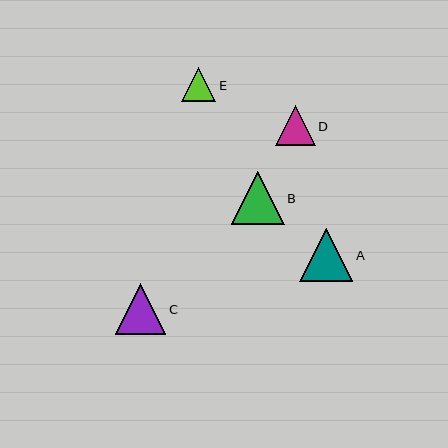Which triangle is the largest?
Triangle B is the largest with a size of approximately 53 pixels.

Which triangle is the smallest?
Triangle E is the smallest with a size of approximately 35 pixels.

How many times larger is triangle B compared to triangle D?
Triangle B is approximately 1.3 times the size of triangle D.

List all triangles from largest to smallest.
From largest to smallest: B, A, C, D, E.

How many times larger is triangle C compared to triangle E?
Triangle C is approximately 1.5 times the size of triangle E.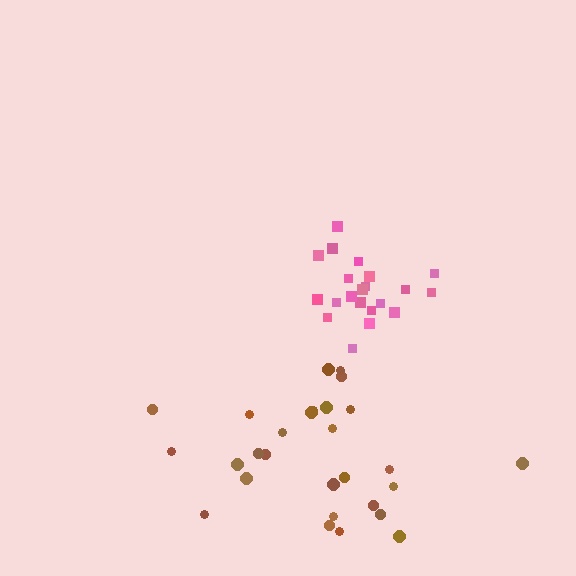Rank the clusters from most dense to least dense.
pink, brown.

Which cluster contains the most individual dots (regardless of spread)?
Brown (28).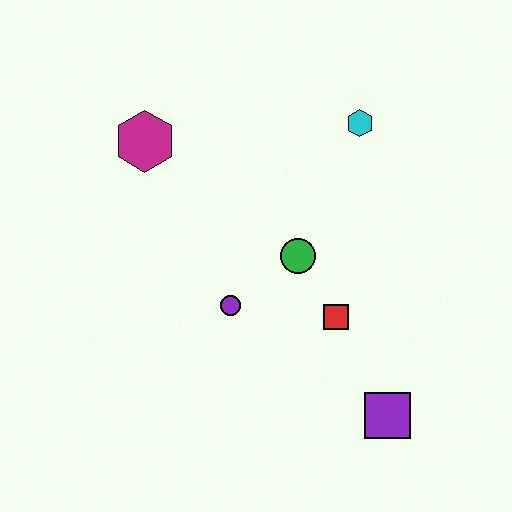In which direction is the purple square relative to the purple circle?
The purple square is to the right of the purple circle.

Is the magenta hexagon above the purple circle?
Yes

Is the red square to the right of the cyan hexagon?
No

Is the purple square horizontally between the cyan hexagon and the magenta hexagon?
No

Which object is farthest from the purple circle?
The cyan hexagon is farthest from the purple circle.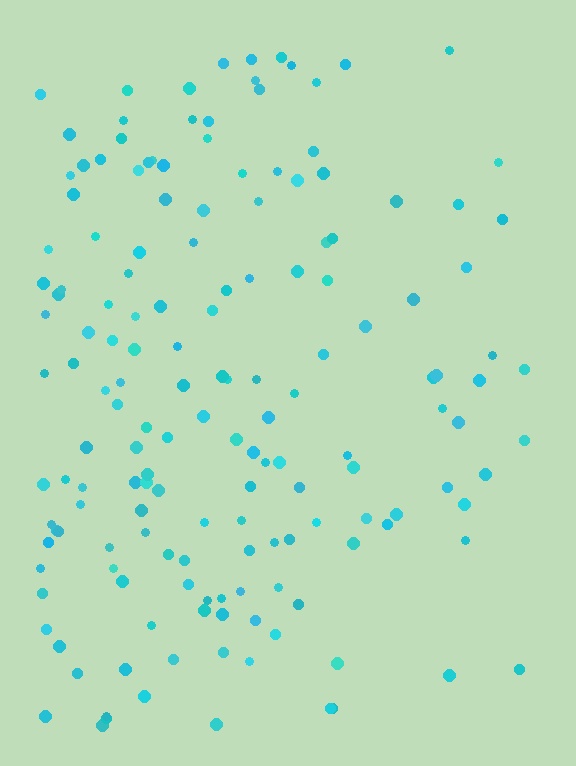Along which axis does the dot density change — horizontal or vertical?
Horizontal.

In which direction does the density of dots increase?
From right to left, with the left side densest.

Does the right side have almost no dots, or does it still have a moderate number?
Still a moderate number, just noticeably fewer than the left.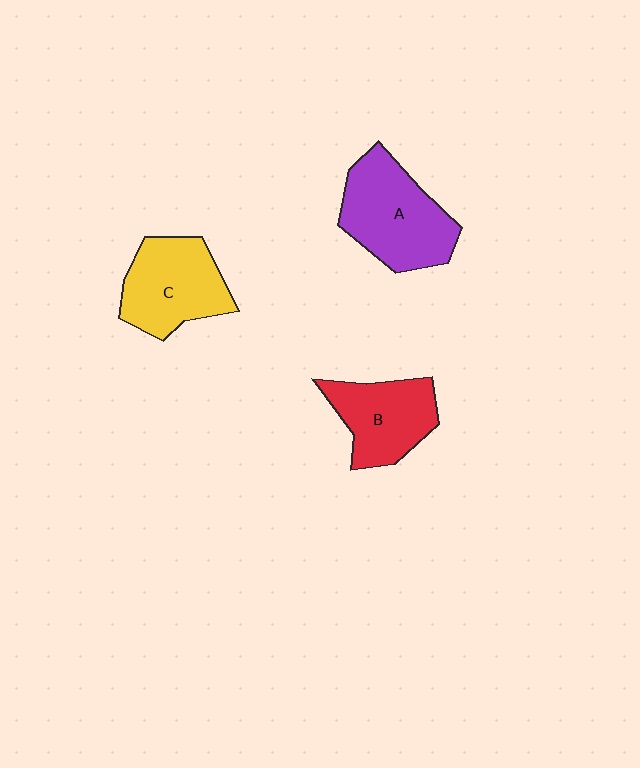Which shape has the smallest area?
Shape B (red).